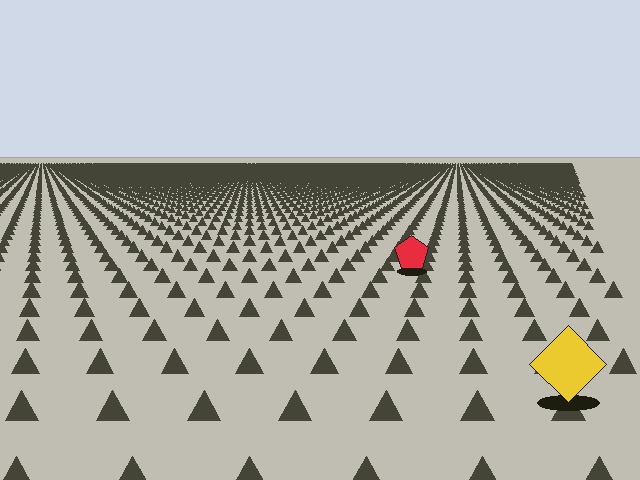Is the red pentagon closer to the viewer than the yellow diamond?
No. The yellow diamond is closer — you can tell from the texture gradient: the ground texture is coarser near it.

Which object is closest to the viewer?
The yellow diamond is closest. The texture marks near it are larger and more spread out.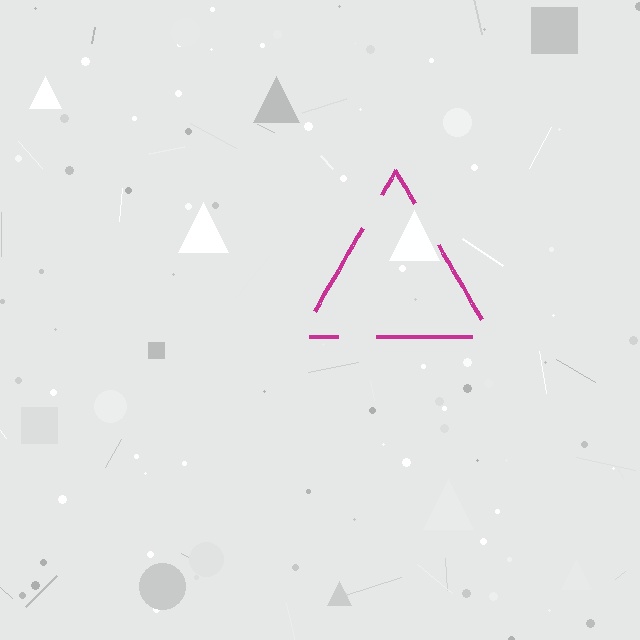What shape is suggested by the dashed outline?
The dashed outline suggests a triangle.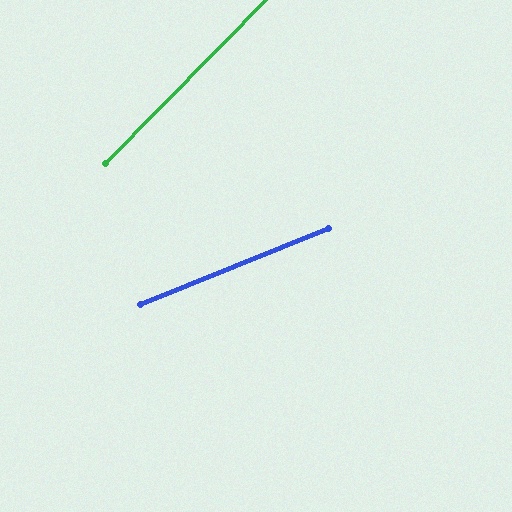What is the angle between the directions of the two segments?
Approximately 24 degrees.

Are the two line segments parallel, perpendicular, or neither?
Neither parallel nor perpendicular — they differ by about 24°.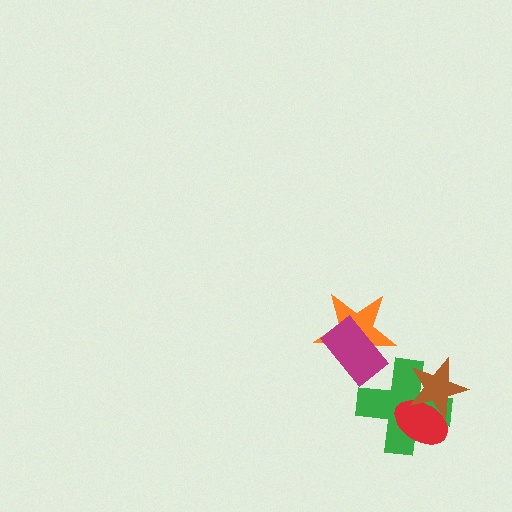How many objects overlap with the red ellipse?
2 objects overlap with the red ellipse.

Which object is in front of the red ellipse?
The brown star is in front of the red ellipse.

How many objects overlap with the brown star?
2 objects overlap with the brown star.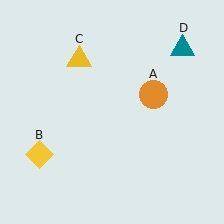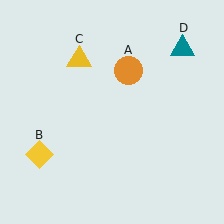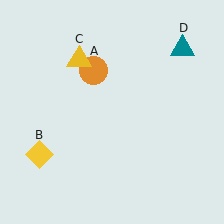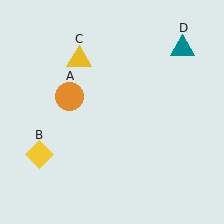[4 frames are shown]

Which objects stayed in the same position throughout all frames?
Yellow diamond (object B) and yellow triangle (object C) and teal triangle (object D) remained stationary.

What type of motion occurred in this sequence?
The orange circle (object A) rotated counterclockwise around the center of the scene.